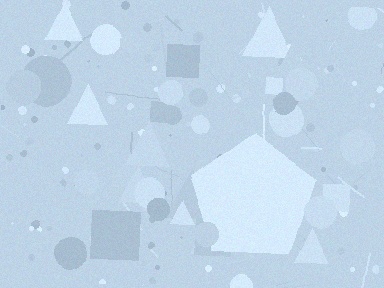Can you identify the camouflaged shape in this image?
The camouflaged shape is a pentagon.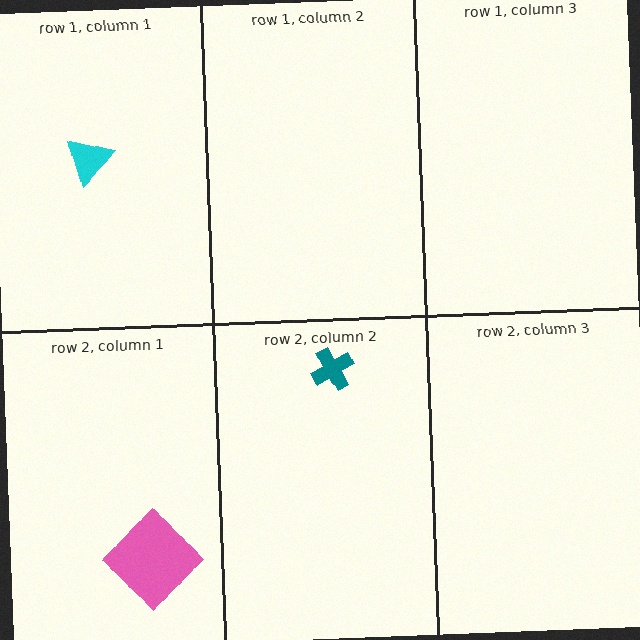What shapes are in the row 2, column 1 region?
The pink diamond.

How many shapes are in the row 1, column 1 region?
1.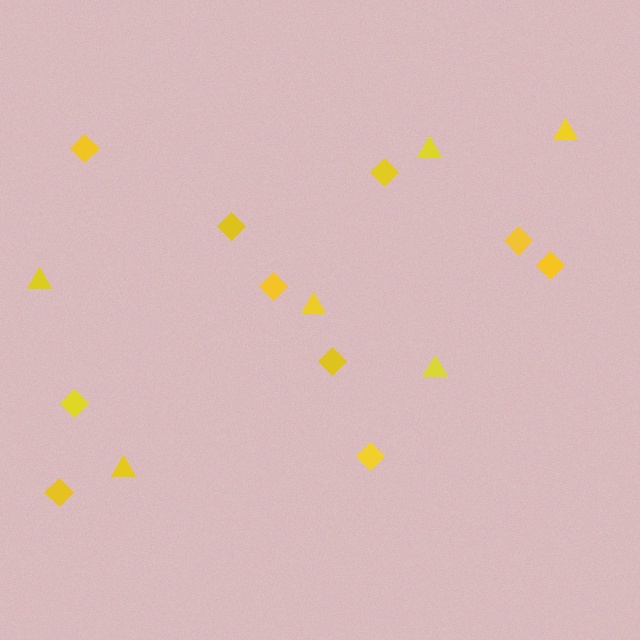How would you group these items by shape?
There are 2 groups: one group of diamonds (10) and one group of triangles (6).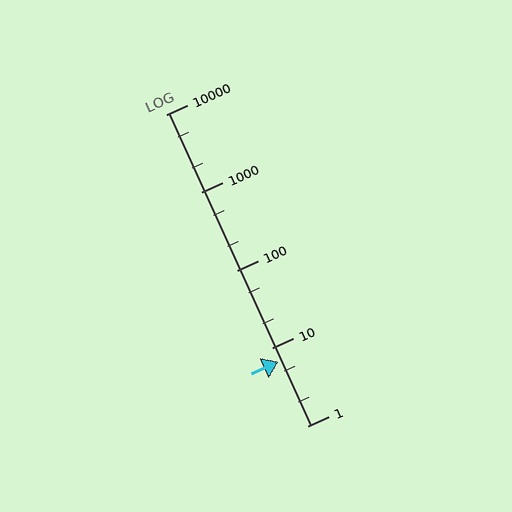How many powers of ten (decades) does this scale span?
The scale spans 4 decades, from 1 to 10000.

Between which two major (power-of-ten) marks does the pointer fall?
The pointer is between 1 and 10.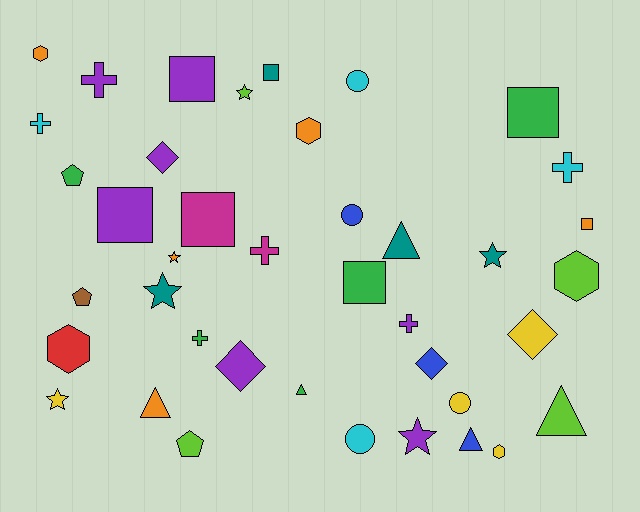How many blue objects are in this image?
There are 3 blue objects.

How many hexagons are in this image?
There are 5 hexagons.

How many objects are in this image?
There are 40 objects.